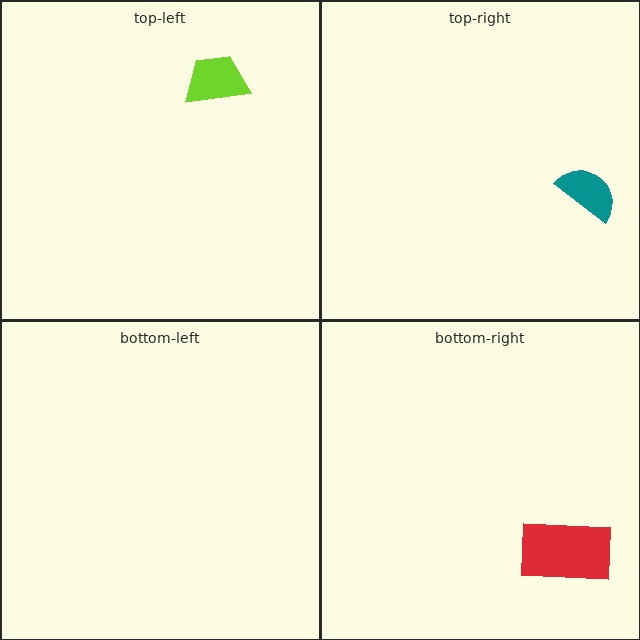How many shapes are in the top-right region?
1.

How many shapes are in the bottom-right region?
1.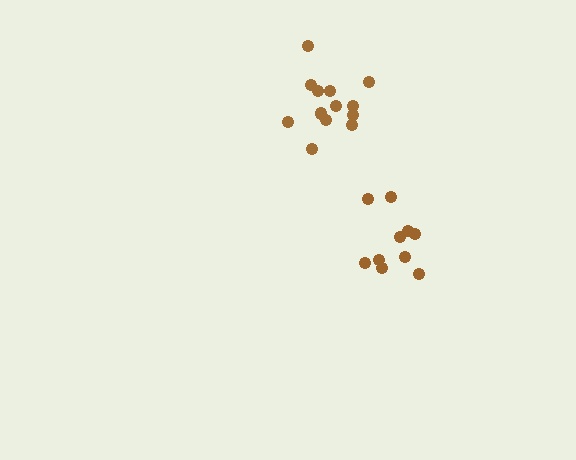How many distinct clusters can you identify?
There are 2 distinct clusters.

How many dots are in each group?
Group 1: 13 dots, Group 2: 10 dots (23 total).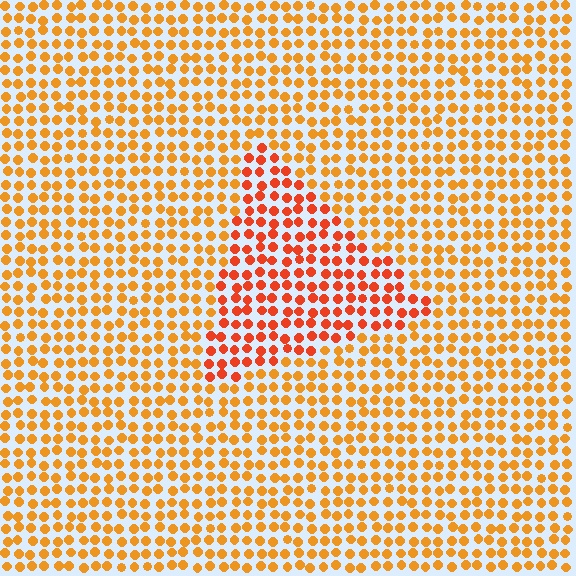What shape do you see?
I see a triangle.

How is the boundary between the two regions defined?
The boundary is defined purely by a slight shift in hue (about 26 degrees). Spacing, size, and orientation are identical on both sides.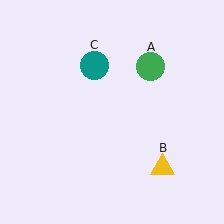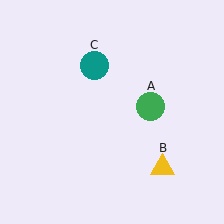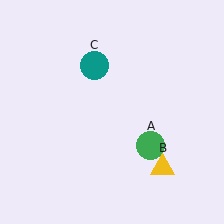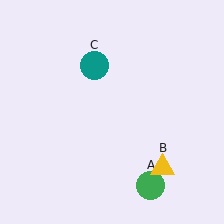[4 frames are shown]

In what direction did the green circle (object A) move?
The green circle (object A) moved down.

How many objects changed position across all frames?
1 object changed position: green circle (object A).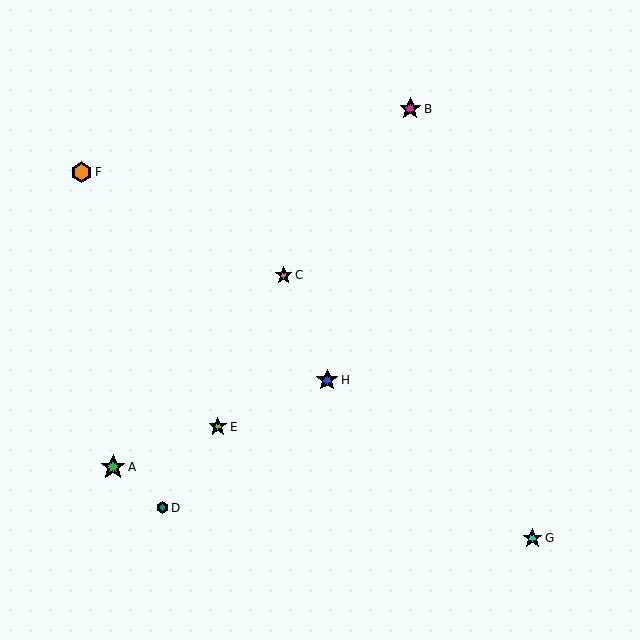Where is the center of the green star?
The center of the green star is at (113, 467).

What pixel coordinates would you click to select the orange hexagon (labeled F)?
Click at (82, 172) to select the orange hexagon F.